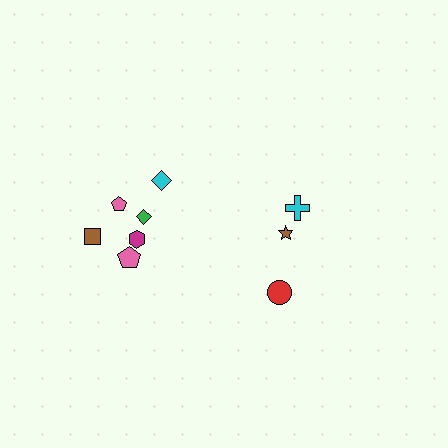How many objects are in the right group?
There are 3 objects.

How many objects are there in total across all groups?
There are 9 objects.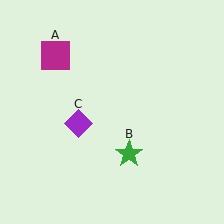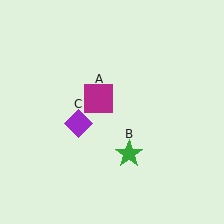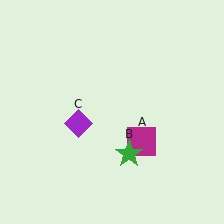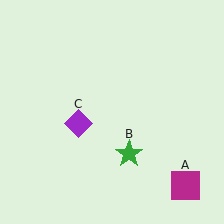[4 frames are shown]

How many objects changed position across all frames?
1 object changed position: magenta square (object A).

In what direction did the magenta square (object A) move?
The magenta square (object A) moved down and to the right.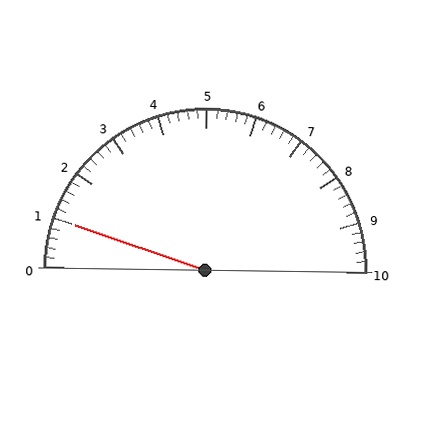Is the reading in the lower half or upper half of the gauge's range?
The reading is in the lower half of the range (0 to 10).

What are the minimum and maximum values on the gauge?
The gauge ranges from 0 to 10.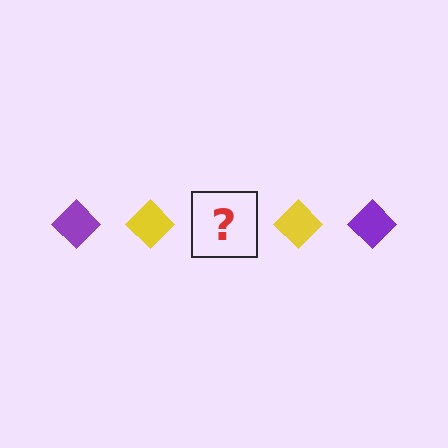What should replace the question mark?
The question mark should be replaced with a purple diamond.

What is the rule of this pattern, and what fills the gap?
The rule is that the pattern cycles through purple, yellow diamonds. The gap should be filled with a purple diamond.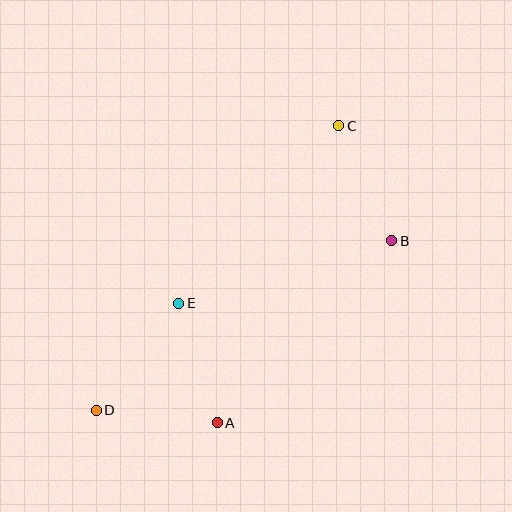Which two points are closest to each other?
Points A and D are closest to each other.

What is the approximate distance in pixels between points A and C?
The distance between A and C is approximately 321 pixels.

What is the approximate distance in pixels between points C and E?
The distance between C and E is approximately 239 pixels.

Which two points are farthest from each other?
Points C and D are farthest from each other.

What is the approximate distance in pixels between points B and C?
The distance between B and C is approximately 127 pixels.